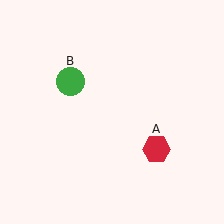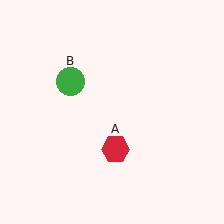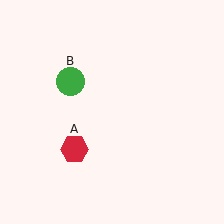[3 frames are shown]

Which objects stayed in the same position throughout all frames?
Green circle (object B) remained stationary.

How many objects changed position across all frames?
1 object changed position: red hexagon (object A).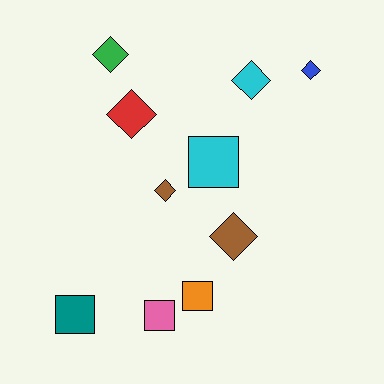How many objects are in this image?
There are 10 objects.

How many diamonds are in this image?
There are 6 diamonds.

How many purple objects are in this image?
There are no purple objects.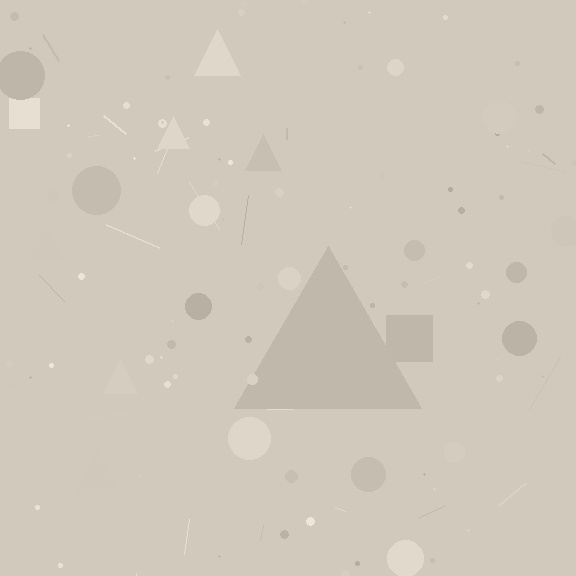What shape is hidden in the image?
A triangle is hidden in the image.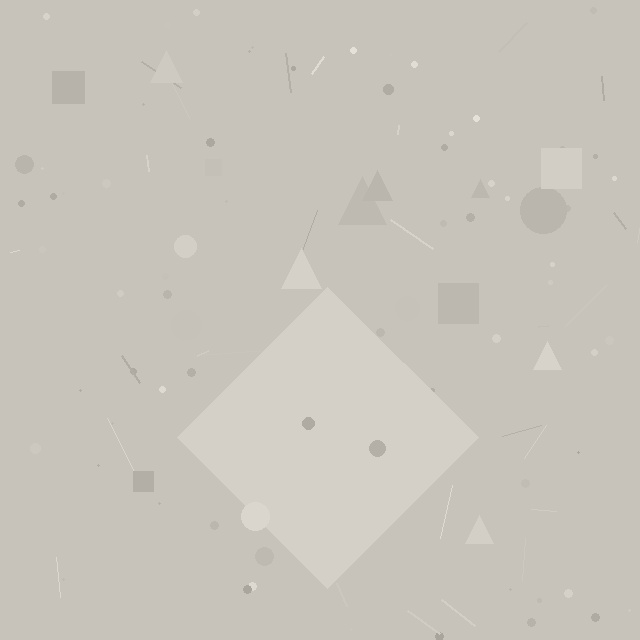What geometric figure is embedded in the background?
A diamond is embedded in the background.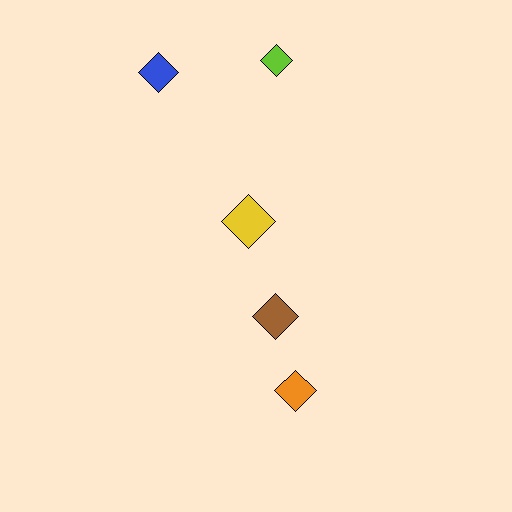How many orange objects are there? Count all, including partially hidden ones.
There is 1 orange object.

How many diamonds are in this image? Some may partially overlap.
There are 5 diamonds.